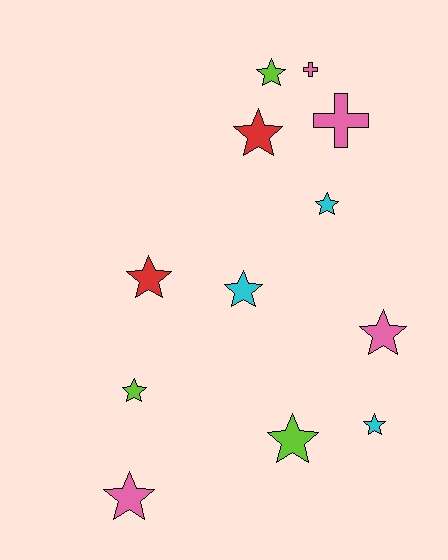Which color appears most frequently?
Pink, with 4 objects.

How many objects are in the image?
There are 12 objects.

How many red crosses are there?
There are no red crosses.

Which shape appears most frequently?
Star, with 10 objects.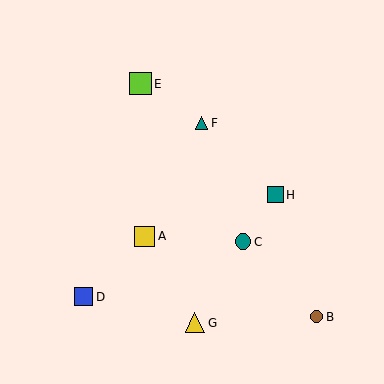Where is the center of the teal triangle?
The center of the teal triangle is at (201, 123).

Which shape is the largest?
The lime square (labeled E) is the largest.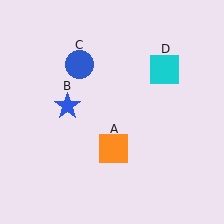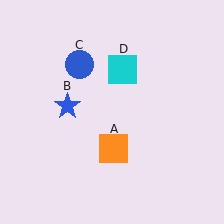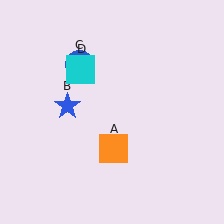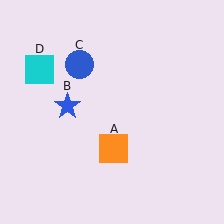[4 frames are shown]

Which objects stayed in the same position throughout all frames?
Orange square (object A) and blue star (object B) and blue circle (object C) remained stationary.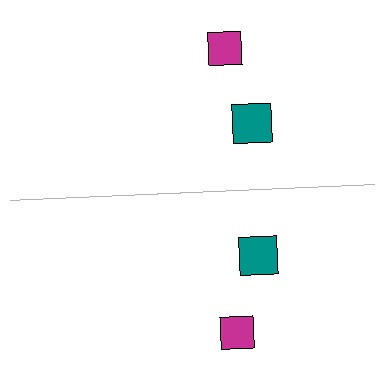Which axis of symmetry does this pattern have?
The pattern has a horizontal axis of symmetry running through the center of the image.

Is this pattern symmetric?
Yes, this pattern has bilateral (reflection) symmetry.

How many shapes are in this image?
There are 4 shapes in this image.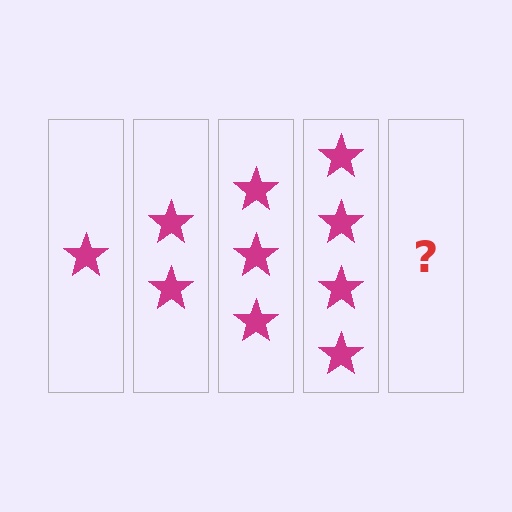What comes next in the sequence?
The next element should be 5 stars.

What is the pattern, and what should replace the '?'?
The pattern is that each step adds one more star. The '?' should be 5 stars.